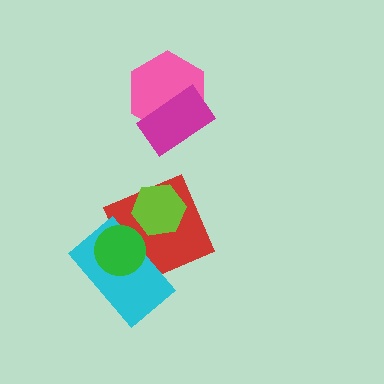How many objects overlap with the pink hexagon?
1 object overlaps with the pink hexagon.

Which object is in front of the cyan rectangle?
The green circle is in front of the cyan rectangle.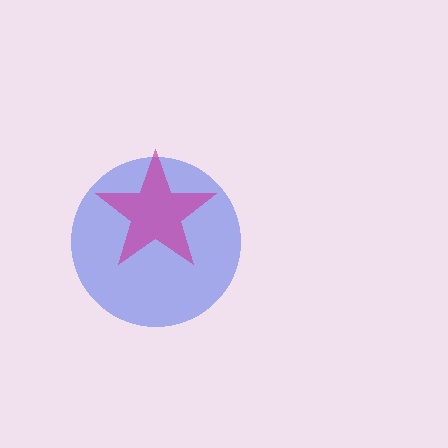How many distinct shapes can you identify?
There are 2 distinct shapes: a blue circle, a magenta star.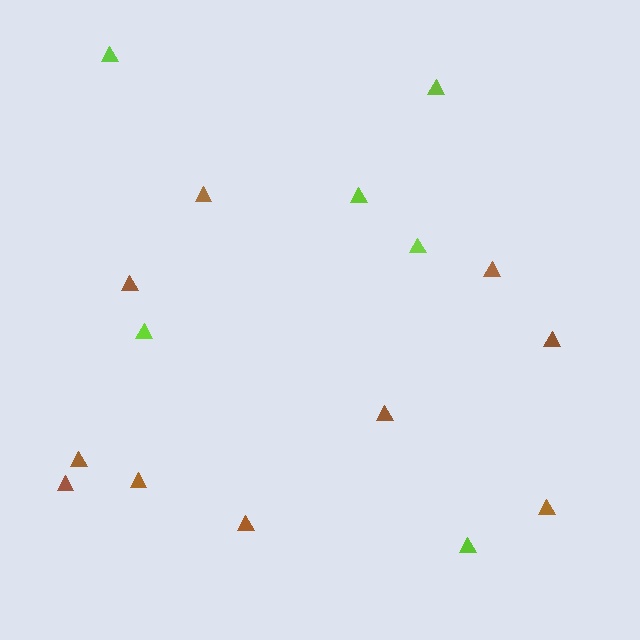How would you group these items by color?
There are 2 groups: one group of lime triangles (6) and one group of brown triangles (10).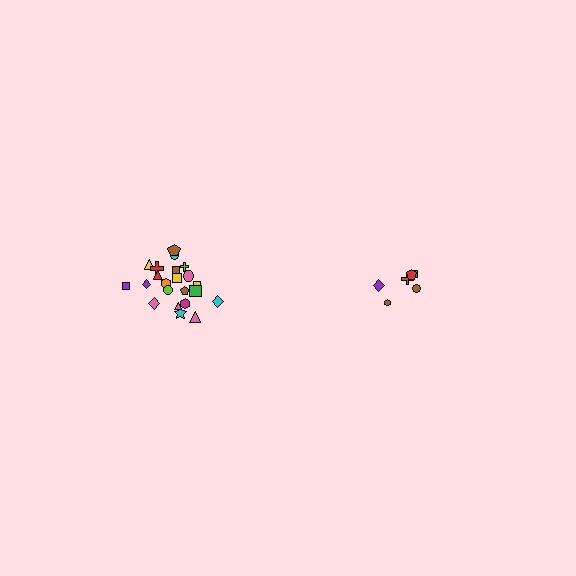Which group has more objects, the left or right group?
The left group.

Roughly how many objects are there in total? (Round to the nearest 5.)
Roughly 30 objects in total.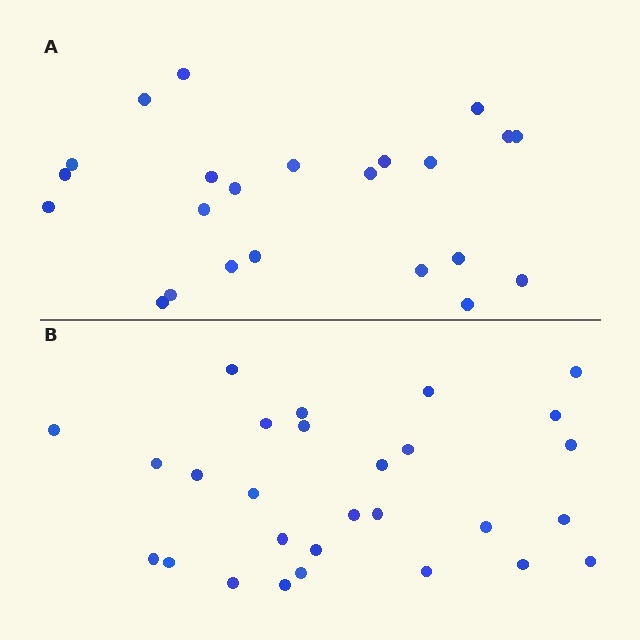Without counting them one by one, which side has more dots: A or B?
Region B (the bottom region) has more dots.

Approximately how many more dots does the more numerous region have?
Region B has about 5 more dots than region A.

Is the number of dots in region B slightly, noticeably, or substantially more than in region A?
Region B has only slightly more — the two regions are fairly close. The ratio is roughly 1.2 to 1.